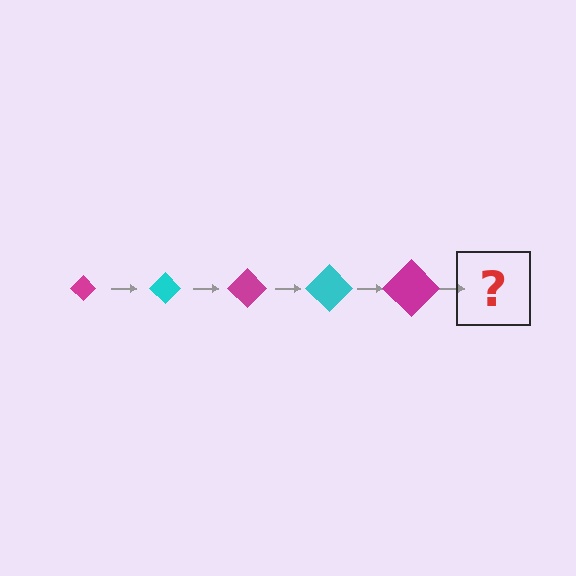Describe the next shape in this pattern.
It should be a cyan diamond, larger than the previous one.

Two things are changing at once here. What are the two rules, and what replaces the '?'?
The two rules are that the diamond grows larger each step and the color cycles through magenta and cyan. The '?' should be a cyan diamond, larger than the previous one.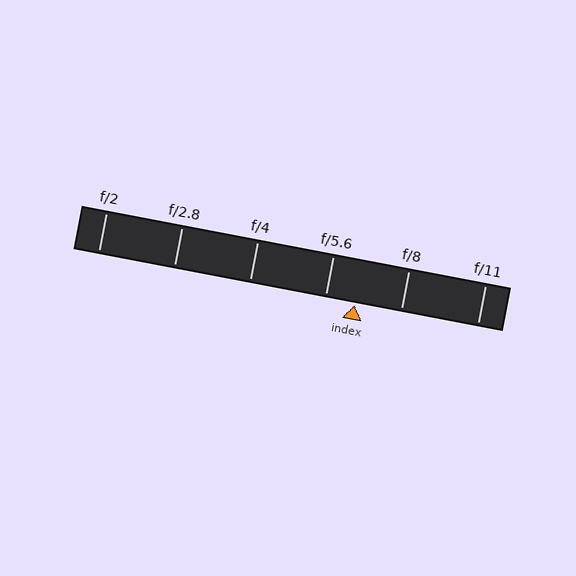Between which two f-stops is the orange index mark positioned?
The index mark is between f/5.6 and f/8.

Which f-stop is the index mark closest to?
The index mark is closest to f/5.6.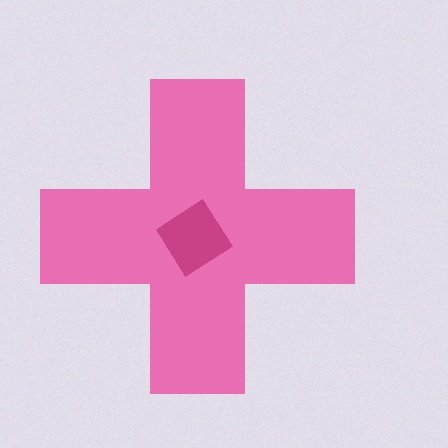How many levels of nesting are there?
2.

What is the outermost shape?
The pink cross.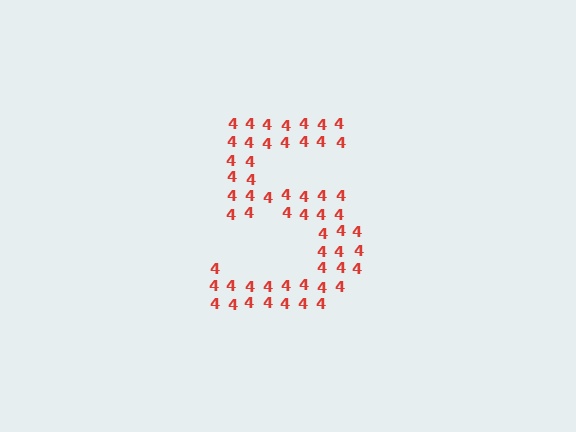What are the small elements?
The small elements are digit 4's.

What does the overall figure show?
The overall figure shows the digit 5.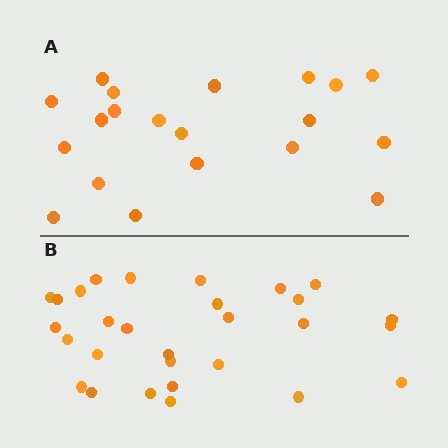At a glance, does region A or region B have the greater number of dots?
Region B (the bottom region) has more dots.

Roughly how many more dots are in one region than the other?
Region B has roughly 8 or so more dots than region A.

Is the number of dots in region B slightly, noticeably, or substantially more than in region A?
Region B has substantially more. The ratio is roughly 1.4 to 1.